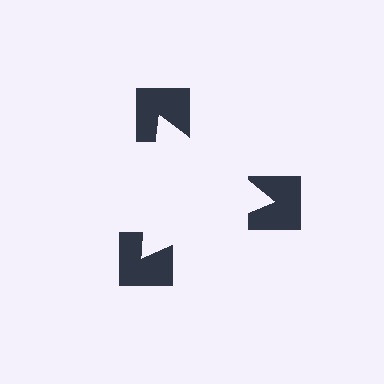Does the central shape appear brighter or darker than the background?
It typically appears slightly brighter than the background, even though no actual brightness change is drawn.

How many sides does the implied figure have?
3 sides.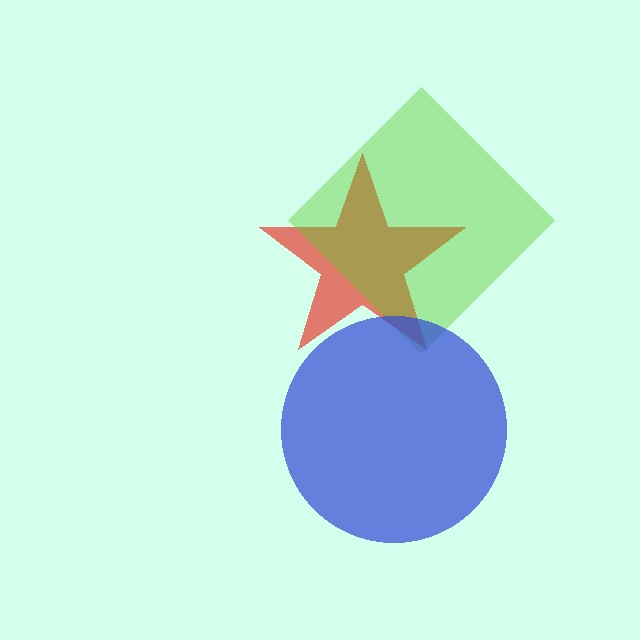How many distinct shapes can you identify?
There are 3 distinct shapes: a red star, a lime diamond, a blue circle.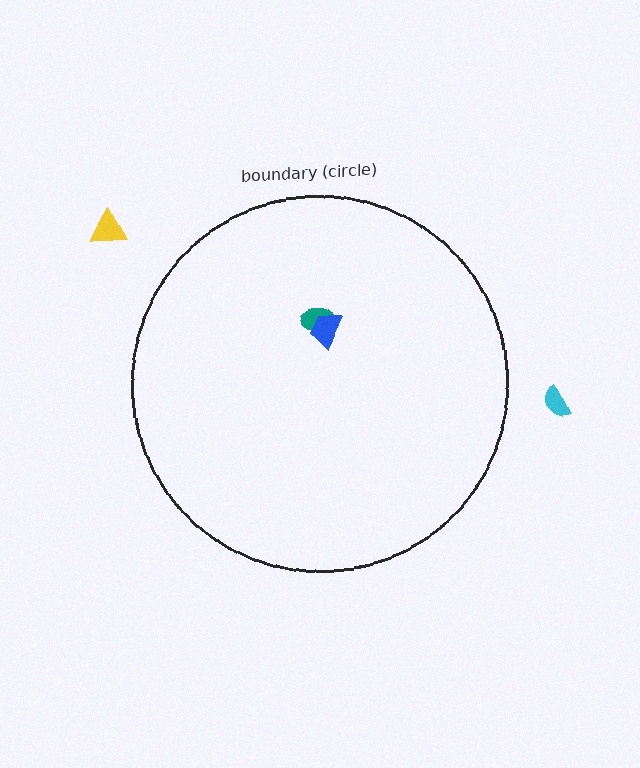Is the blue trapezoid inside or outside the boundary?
Inside.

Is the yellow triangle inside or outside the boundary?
Outside.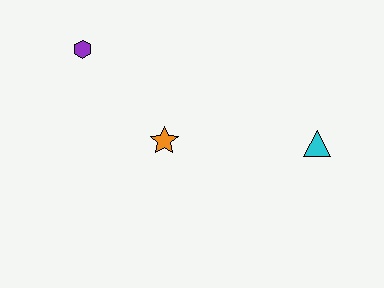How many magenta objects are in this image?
There are no magenta objects.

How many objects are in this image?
There are 3 objects.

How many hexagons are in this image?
There is 1 hexagon.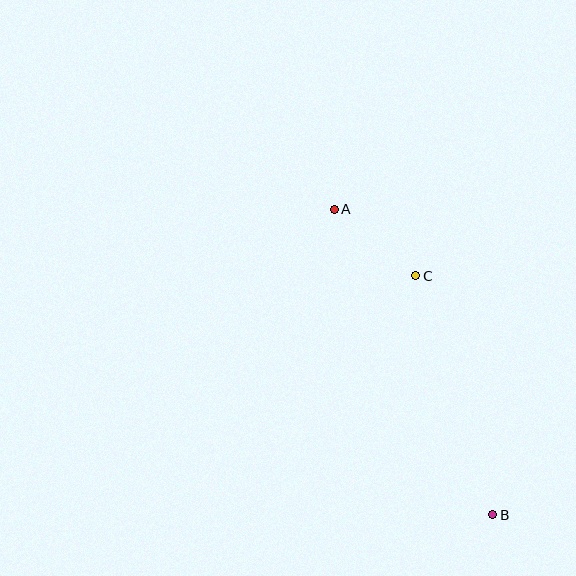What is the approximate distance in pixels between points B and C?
The distance between B and C is approximately 251 pixels.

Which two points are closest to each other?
Points A and C are closest to each other.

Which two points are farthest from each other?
Points A and B are farthest from each other.